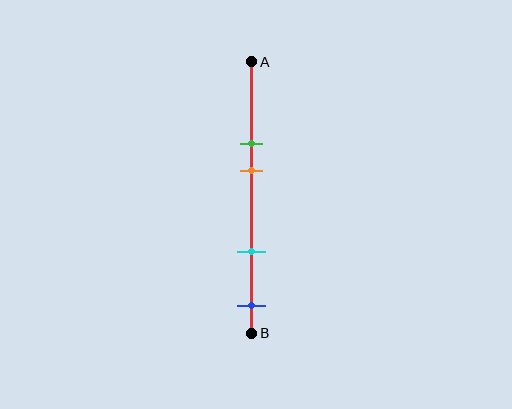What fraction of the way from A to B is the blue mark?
The blue mark is approximately 90% (0.9) of the way from A to B.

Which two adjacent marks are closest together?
The green and orange marks are the closest adjacent pair.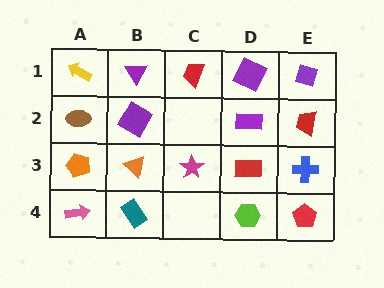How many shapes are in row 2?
4 shapes.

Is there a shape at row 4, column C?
No, that cell is empty.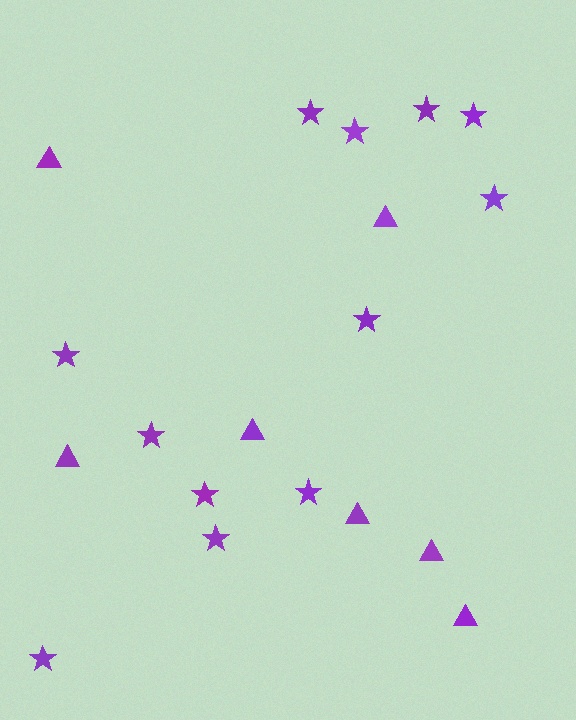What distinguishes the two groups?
There are 2 groups: one group of triangles (7) and one group of stars (12).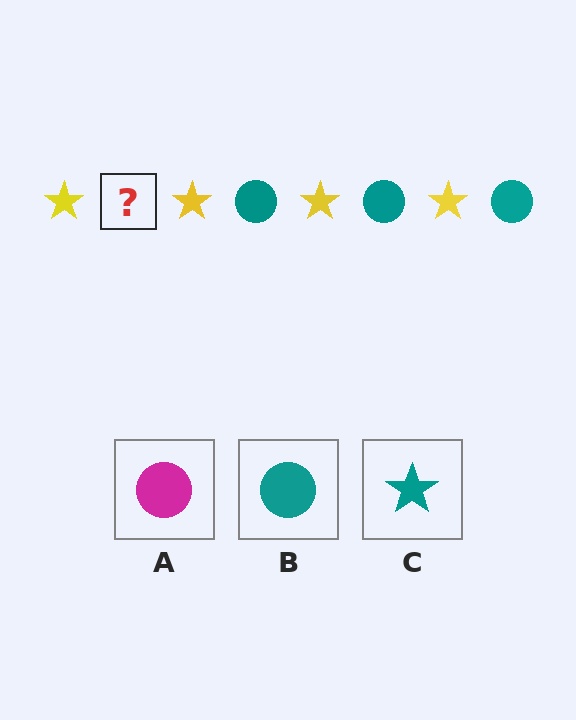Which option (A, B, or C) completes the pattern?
B.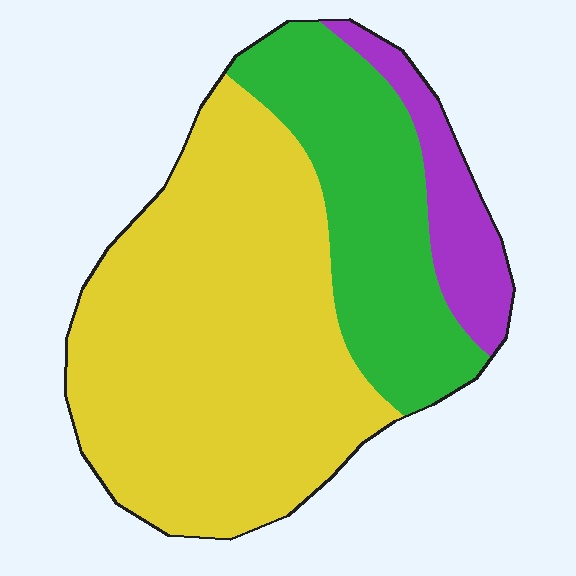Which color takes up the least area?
Purple, at roughly 10%.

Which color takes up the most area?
Yellow, at roughly 60%.